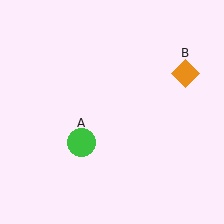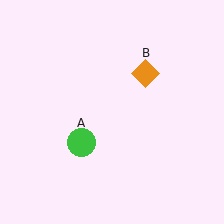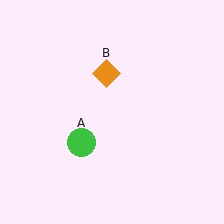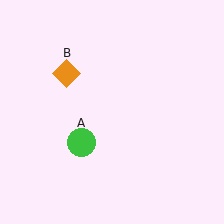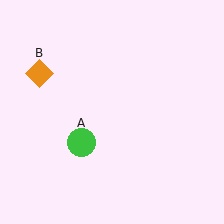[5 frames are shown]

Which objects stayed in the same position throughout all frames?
Green circle (object A) remained stationary.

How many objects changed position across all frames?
1 object changed position: orange diamond (object B).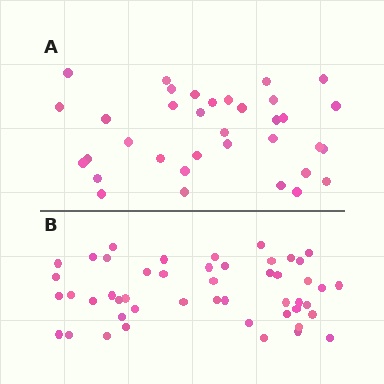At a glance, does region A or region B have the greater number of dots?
Region B (the bottom region) has more dots.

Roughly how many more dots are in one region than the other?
Region B has approximately 15 more dots than region A.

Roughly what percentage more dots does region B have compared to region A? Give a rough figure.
About 35% more.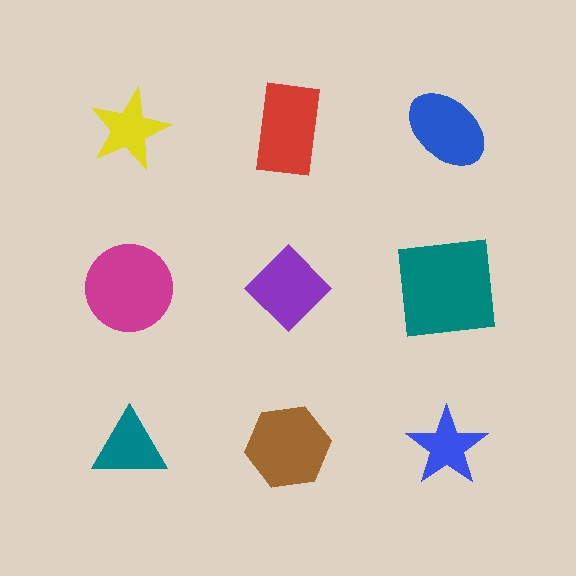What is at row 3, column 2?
A brown hexagon.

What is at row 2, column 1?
A magenta circle.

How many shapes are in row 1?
3 shapes.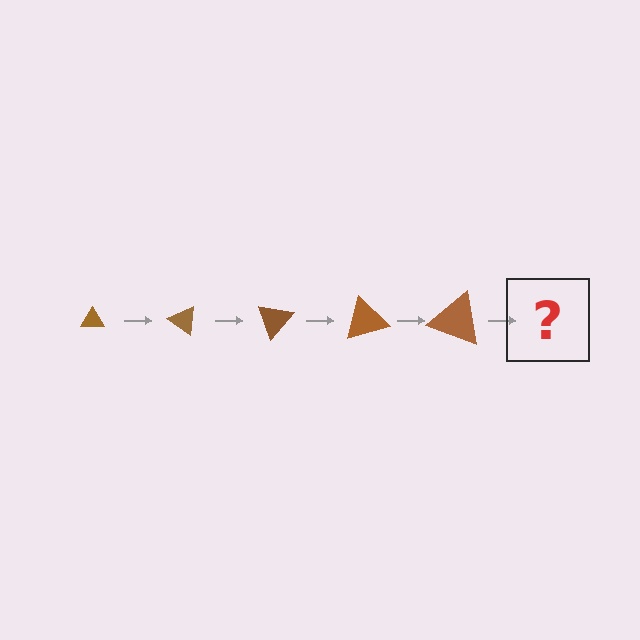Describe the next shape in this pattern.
It should be a triangle, larger than the previous one and rotated 175 degrees from the start.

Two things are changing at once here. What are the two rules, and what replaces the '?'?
The two rules are that the triangle grows larger each step and it rotates 35 degrees each step. The '?' should be a triangle, larger than the previous one and rotated 175 degrees from the start.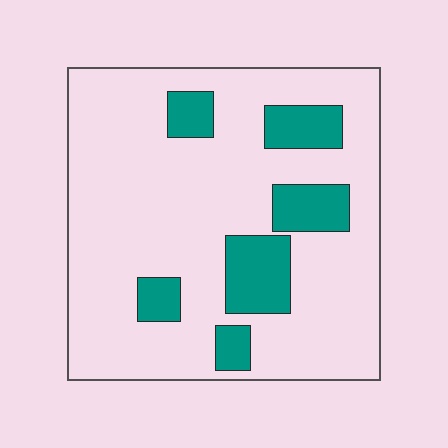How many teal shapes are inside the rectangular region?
6.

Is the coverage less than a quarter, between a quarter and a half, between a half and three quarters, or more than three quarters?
Less than a quarter.